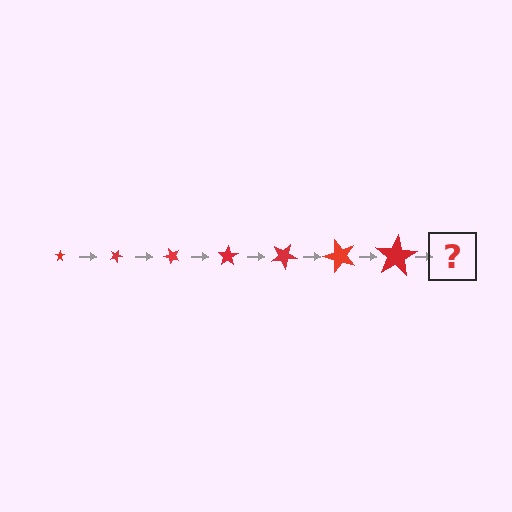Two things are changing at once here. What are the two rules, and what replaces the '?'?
The two rules are that the star grows larger each step and it rotates 25 degrees each step. The '?' should be a star, larger than the previous one and rotated 175 degrees from the start.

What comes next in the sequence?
The next element should be a star, larger than the previous one and rotated 175 degrees from the start.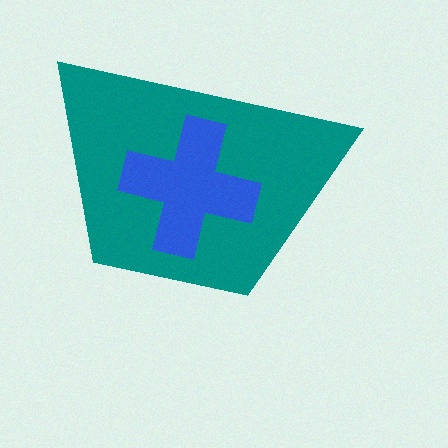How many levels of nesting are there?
2.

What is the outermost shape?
The teal trapezoid.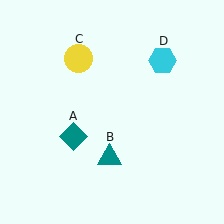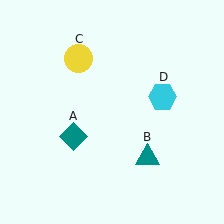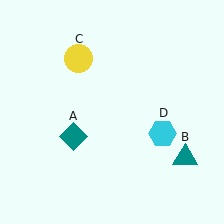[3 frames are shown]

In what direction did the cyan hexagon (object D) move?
The cyan hexagon (object D) moved down.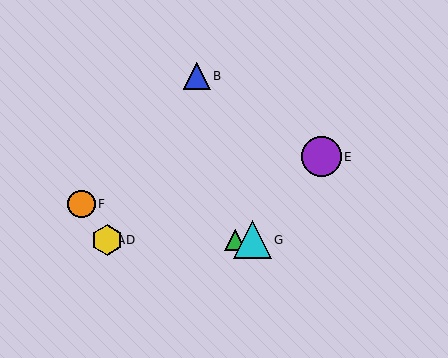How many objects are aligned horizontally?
4 objects (A, C, D, G) are aligned horizontally.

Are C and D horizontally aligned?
Yes, both are at y≈240.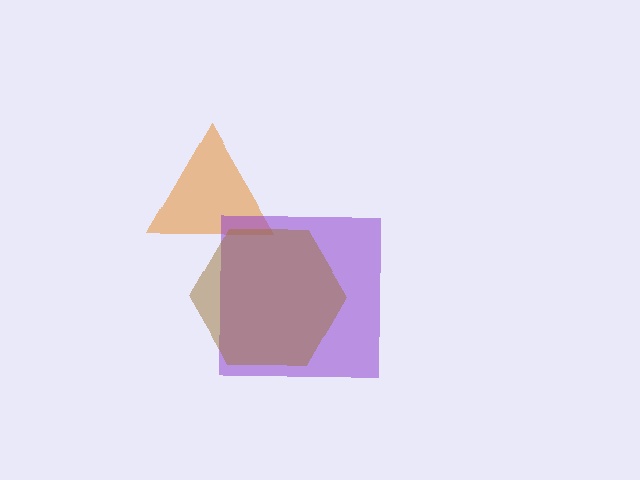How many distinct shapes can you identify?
There are 3 distinct shapes: an orange triangle, a purple square, a brown hexagon.